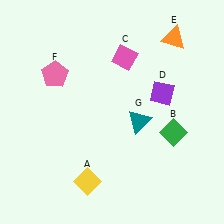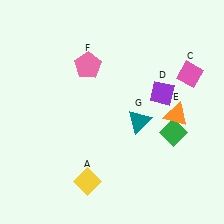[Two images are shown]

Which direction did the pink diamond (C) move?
The pink diamond (C) moved right.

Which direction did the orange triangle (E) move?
The orange triangle (E) moved down.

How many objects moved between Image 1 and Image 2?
3 objects moved between the two images.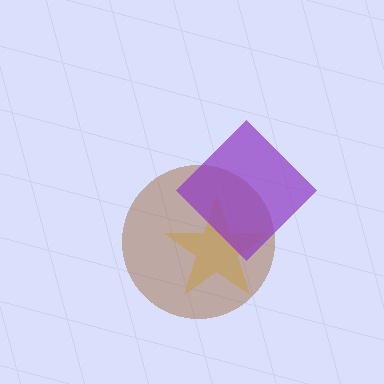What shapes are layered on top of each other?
The layered shapes are: a yellow star, a brown circle, a purple diamond.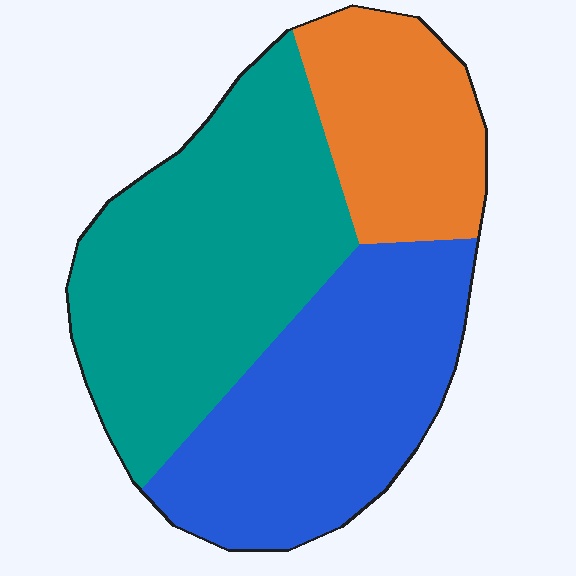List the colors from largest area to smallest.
From largest to smallest: teal, blue, orange.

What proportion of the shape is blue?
Blue takes up about three eighths (3/8) of the shape.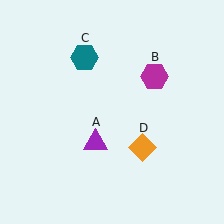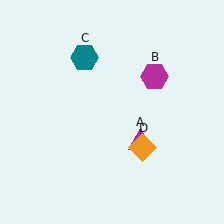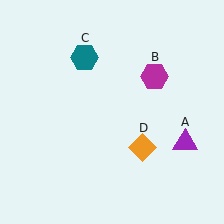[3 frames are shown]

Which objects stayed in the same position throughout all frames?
Magenta hexagon (object B) and teal hexagon (object C) and orange diamond (object D) remained stationary.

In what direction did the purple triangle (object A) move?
The purple triangle (object A) moved right.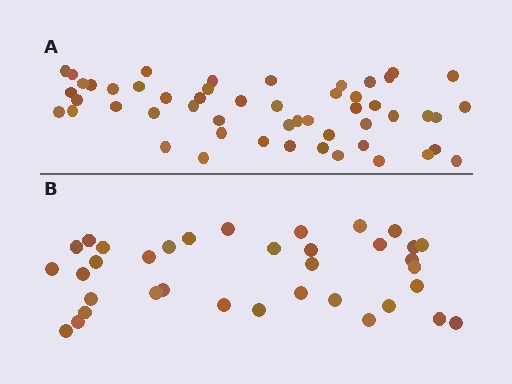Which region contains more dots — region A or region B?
Region A (the top region) has more dots.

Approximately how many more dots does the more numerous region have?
Region A has approximately 15 more dots than region B.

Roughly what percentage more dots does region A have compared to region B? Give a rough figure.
About 45% more.